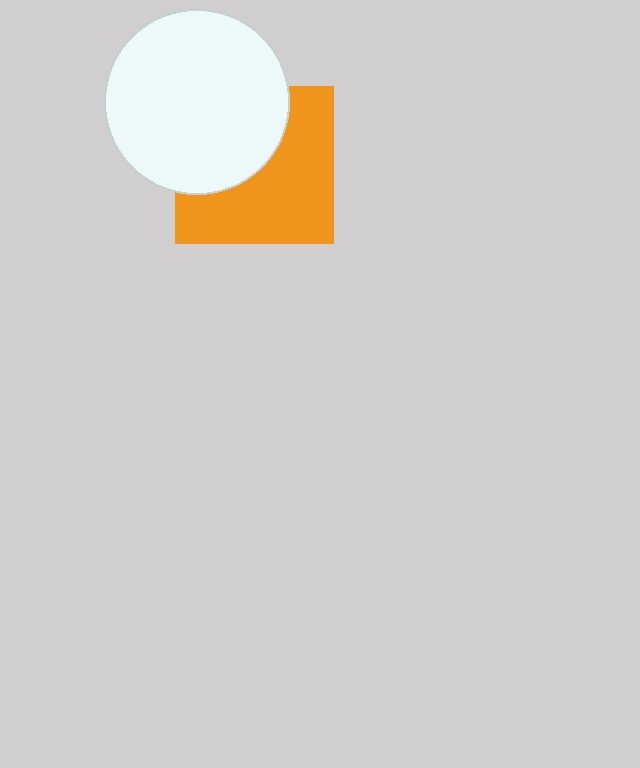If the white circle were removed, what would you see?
You would see the complete orange square.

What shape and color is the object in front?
The object in front is a white circle.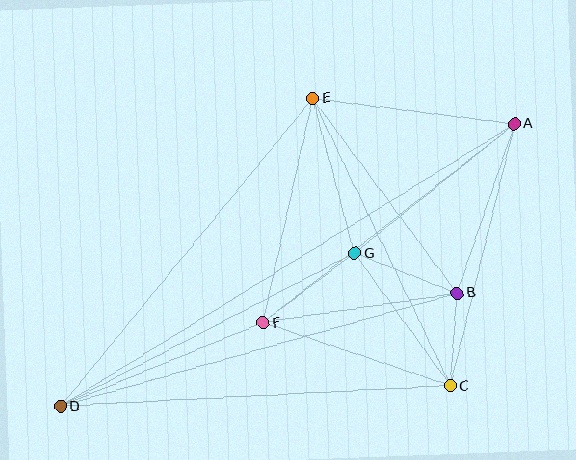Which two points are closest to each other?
Points B and C are closest to each other.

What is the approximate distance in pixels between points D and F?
The distance between D and F is approximately 219 pixels.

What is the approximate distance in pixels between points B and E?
The distance between B and E is approximately 242 pixels.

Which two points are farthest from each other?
Points A and D are farthest from each other.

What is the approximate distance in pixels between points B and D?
The distance between B and D is approximately 412 pixels.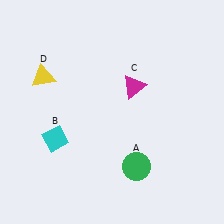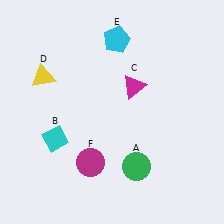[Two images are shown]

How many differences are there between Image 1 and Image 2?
There are 2 differences between the two images.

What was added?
A cyan pentagon (E), a magenta circle (F) were added in Image 2.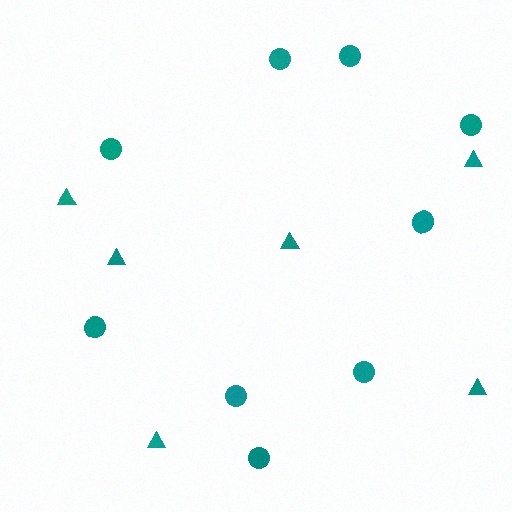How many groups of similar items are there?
There are 2 groups: one group of circles (9) and one group of triangles (6).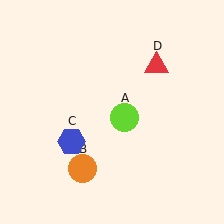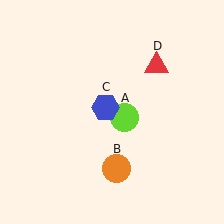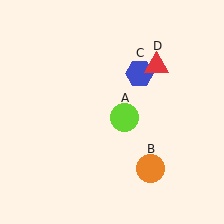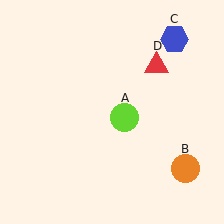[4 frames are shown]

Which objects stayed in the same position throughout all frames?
Lime circle (object A) and red triangle (object D) remained stationary.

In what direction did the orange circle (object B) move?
The orange circle (object B) moved right.